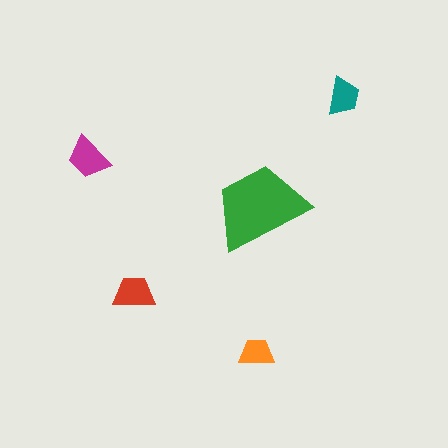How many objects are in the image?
There are 5 objects in the image.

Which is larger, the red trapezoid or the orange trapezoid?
The red one.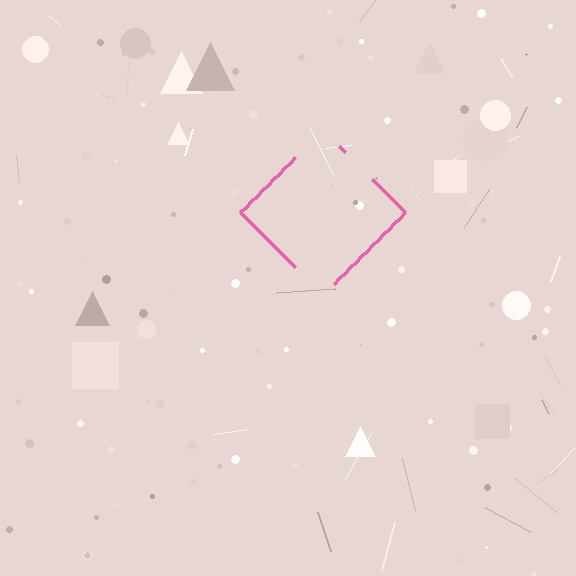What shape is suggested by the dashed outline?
The dashed outline suggests a diamond.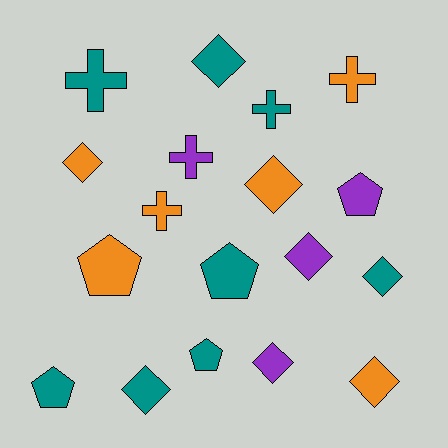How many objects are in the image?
There are 18 objects.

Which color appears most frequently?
Teal, with 8 objects.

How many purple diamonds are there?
There are 2 purple diamonds.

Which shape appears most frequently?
Diamond, with 8 objects.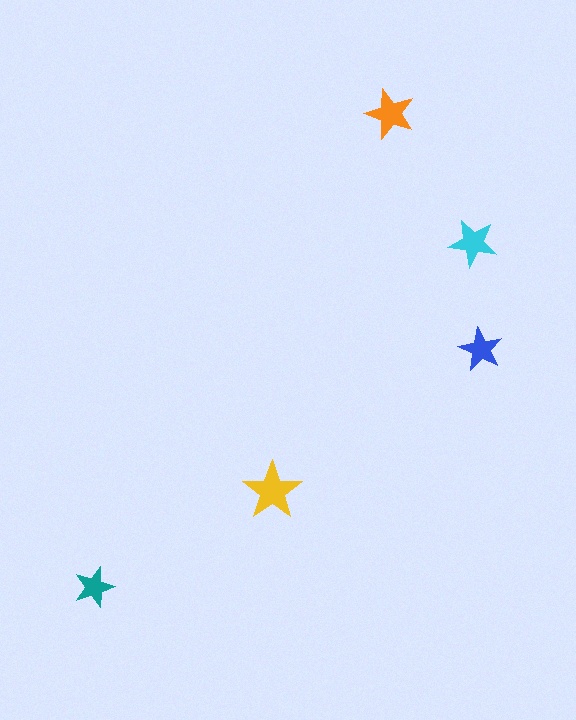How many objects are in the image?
There are 5 objects in the image.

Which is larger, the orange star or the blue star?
The orange one.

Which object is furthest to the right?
The blue star is rightmost.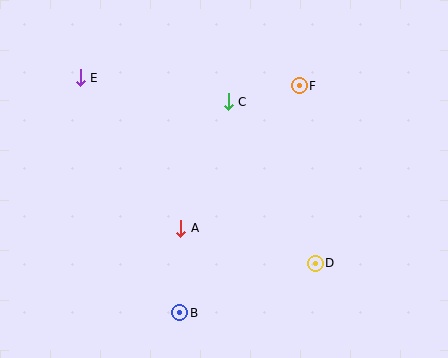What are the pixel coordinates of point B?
Point B is at (180, 313).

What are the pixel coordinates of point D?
Point D is at (315, 263).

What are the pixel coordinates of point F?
Point F is at (299, 86).